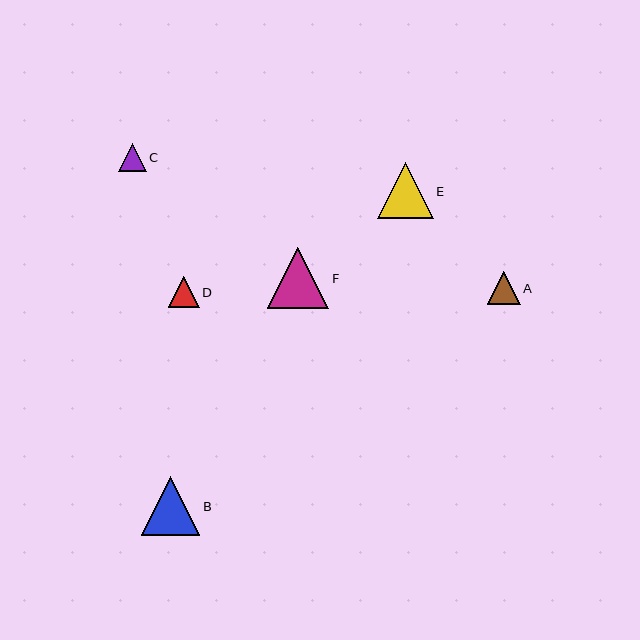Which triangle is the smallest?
Triangle C is the smallest with a size of approximately 28 pixels.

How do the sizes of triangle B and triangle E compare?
Triangle B and triangle E are approximately the same size.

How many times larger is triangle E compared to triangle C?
Triangle E is approximately 2.0 times the size of triangle C.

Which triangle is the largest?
Triangle F is the largest with a size of approximately 62 pixels.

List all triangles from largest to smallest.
From largest to smallest: F, B, E, A, D, C.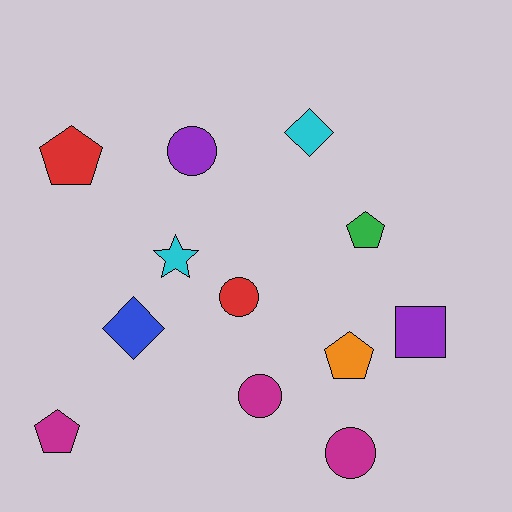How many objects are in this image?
There are 12 objects.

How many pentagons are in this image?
There are 4 pentagons.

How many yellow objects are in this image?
There are no yellow objects.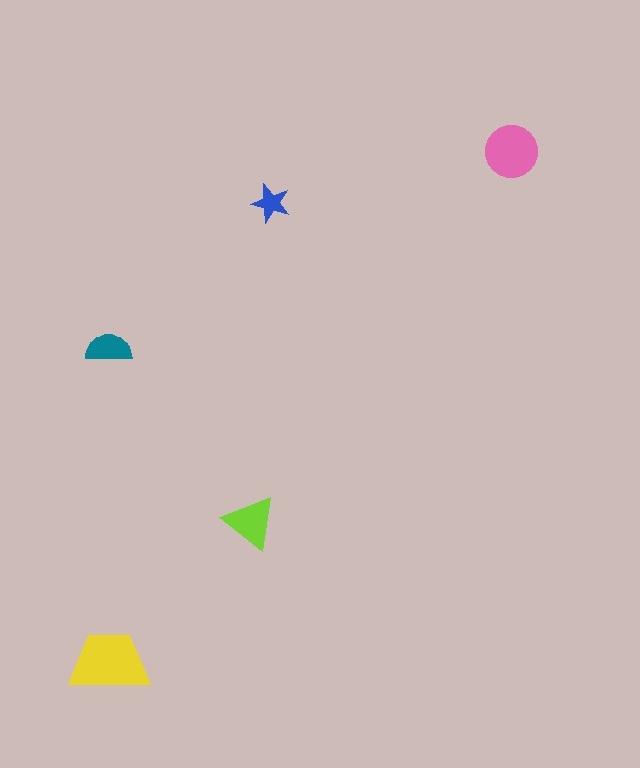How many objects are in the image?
There are 5 objects in the image.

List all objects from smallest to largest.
The blue star, the teal semicircle, the lime triangle, the pink circle, the yellow trapezoid.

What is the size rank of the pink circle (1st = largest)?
2nd.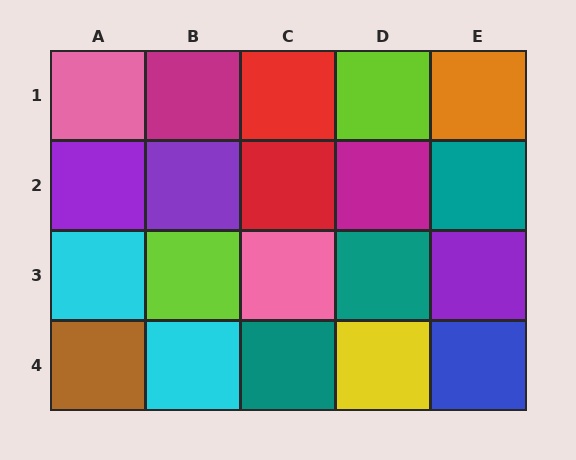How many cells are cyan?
2 cells are cyan.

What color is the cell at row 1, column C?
Red.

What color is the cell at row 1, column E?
Orange.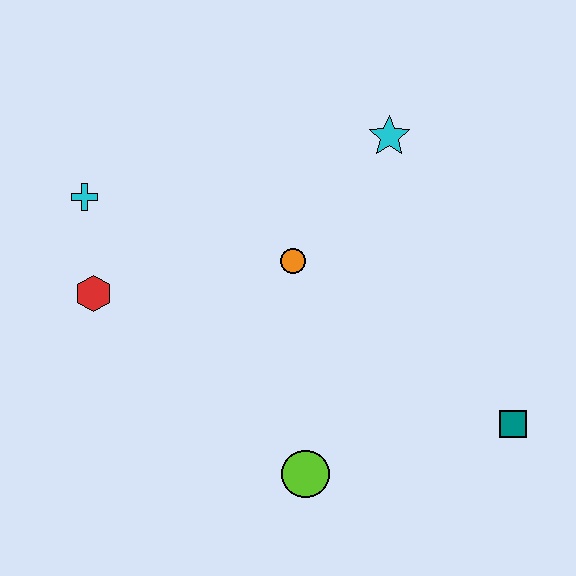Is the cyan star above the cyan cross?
Yes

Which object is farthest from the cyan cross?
The teal square is farthest from the cyan cross.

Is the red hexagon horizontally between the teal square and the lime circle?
No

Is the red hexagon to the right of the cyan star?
No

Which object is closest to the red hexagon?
The cyan cross is closest to the red hexagon.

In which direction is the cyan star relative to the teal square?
The cyan star is above the teal square.